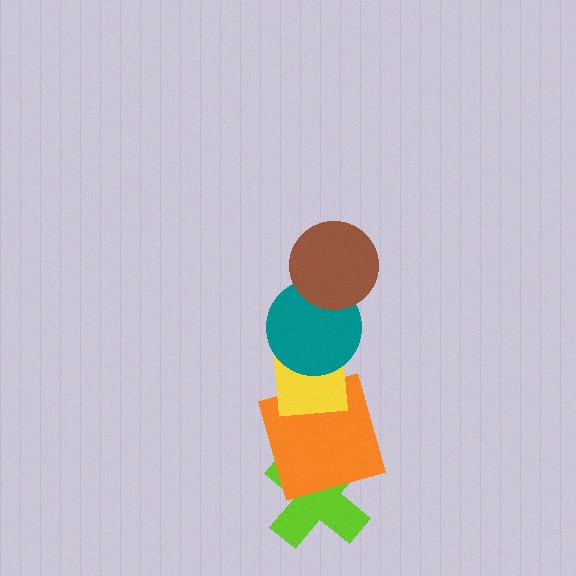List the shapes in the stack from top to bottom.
From top to bottom: the brown circle, the teal circle, the yellow square, the orange square, the lime cross.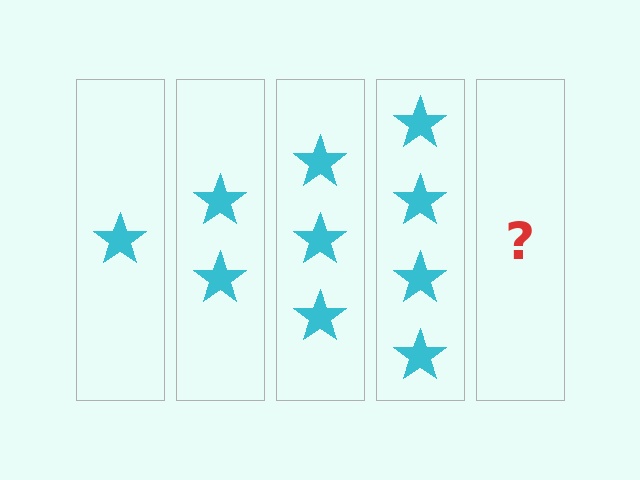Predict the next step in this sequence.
The next step is 5 stars.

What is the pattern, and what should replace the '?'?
The pattern is that each step adds one more star. The '?' should be 5 stars.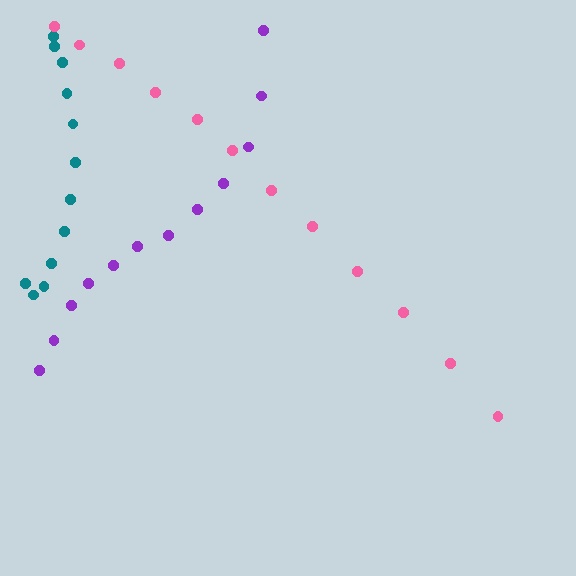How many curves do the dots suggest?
There are 3 distinct paths.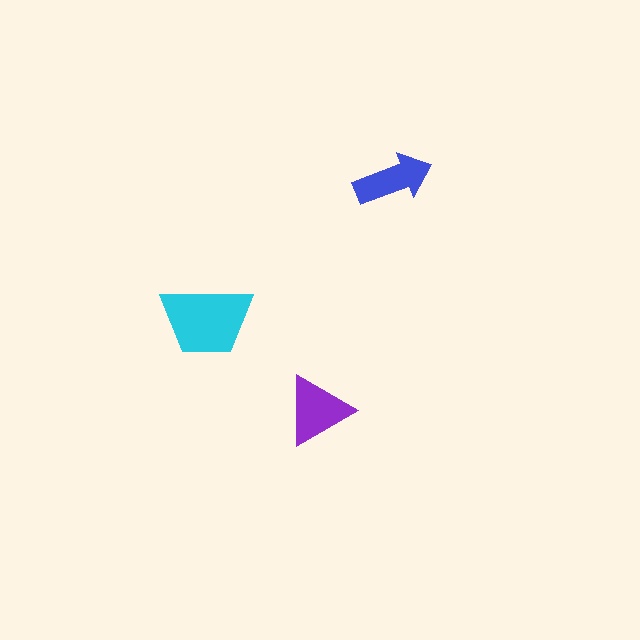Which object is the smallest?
The blue arrow.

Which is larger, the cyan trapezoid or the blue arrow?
The cyan trapezoid.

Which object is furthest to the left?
The cyan trapezoid is leftmost.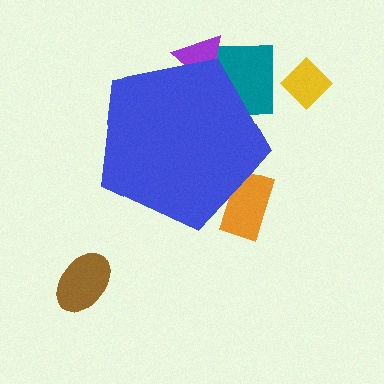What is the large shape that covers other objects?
A blue pentagon.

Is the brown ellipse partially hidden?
No, the brown ellipse is fully visible.